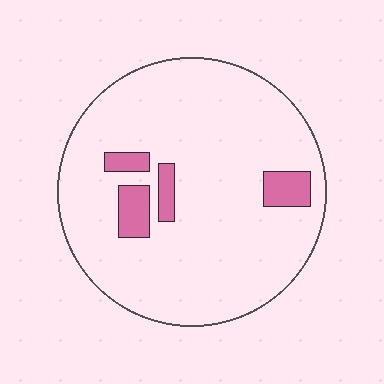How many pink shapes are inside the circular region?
4.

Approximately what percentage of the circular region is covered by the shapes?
Approximately 10%.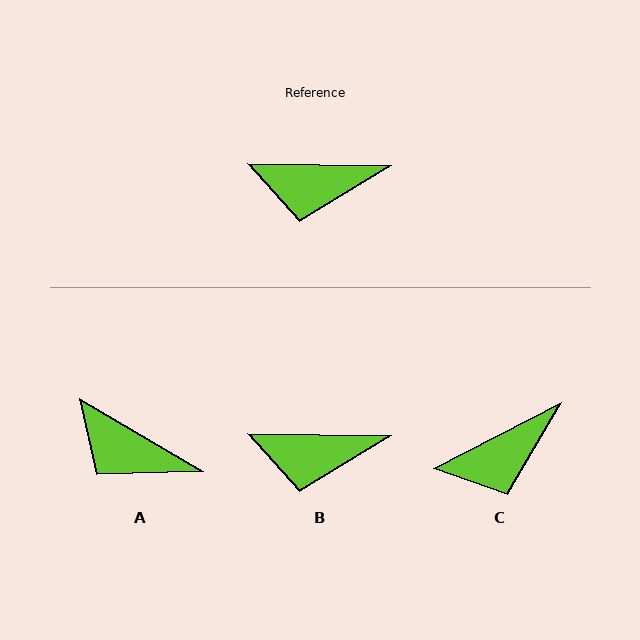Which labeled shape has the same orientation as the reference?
B.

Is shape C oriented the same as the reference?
No, it is off by about 28 degrees.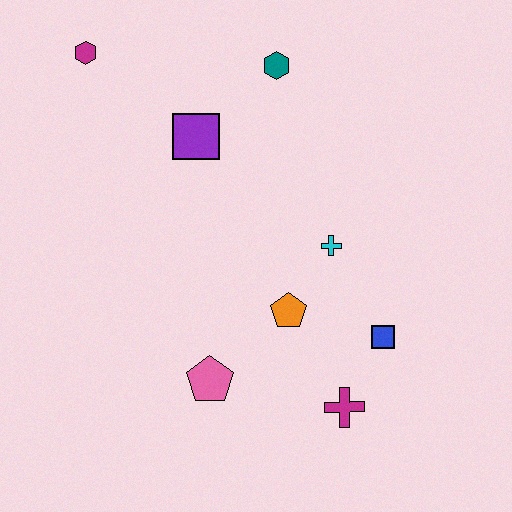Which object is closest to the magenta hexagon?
The purple square is closest to the magenta hexagon.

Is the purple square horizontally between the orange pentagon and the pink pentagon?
No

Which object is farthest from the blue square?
The magenta hexagon is farthest from the blue square.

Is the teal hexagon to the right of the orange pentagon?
No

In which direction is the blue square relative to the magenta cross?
The blue square is above the magenta cross.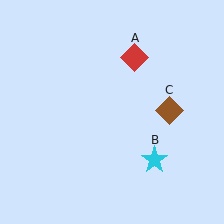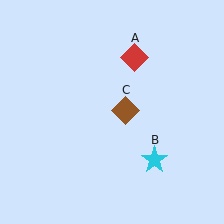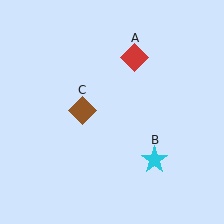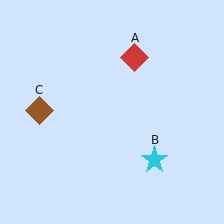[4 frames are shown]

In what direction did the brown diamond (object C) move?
The brown diamond (object C) moved left.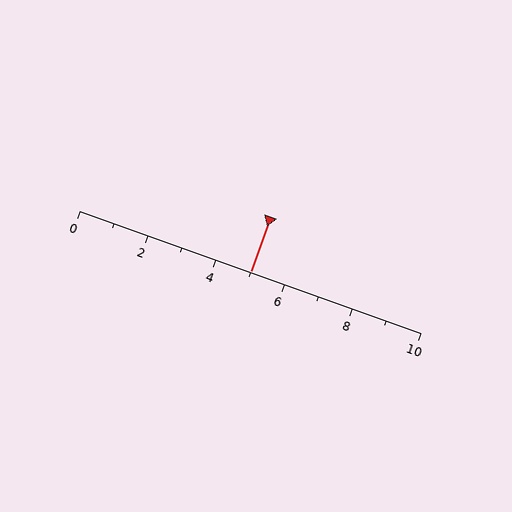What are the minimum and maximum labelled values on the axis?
The axis runs from 0 to 10.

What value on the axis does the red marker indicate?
The marker indicates approximately 5.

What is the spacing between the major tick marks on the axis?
The major ticks are spaced 2 apart.